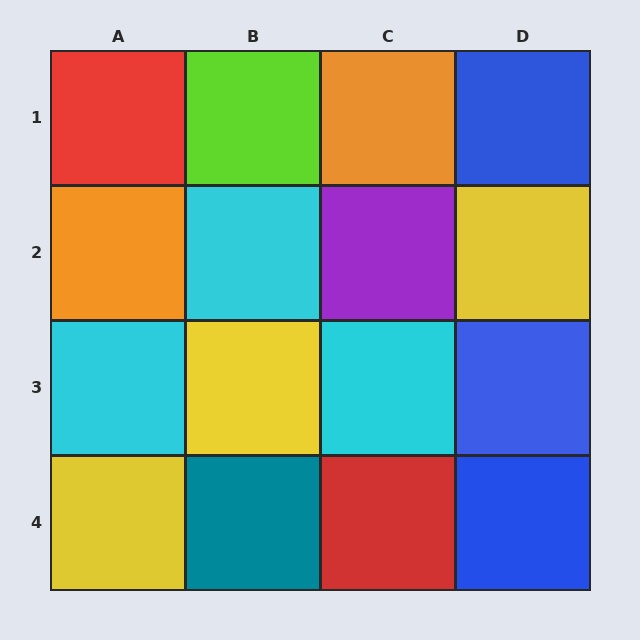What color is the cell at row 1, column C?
Orange.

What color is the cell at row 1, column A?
Red.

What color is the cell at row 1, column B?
Lime.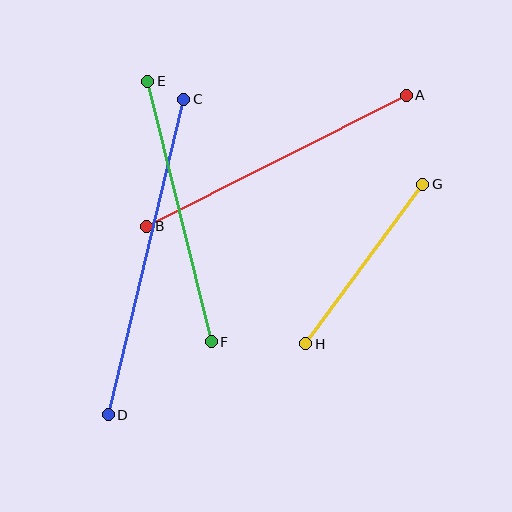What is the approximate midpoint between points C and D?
The midpoint is at approximately (146, 257) pixels.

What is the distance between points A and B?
The distance is approximately 291 pixels.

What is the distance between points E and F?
The distance is approximately 268 pixels.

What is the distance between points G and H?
The distance is approximately 198 pixels.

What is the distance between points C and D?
The distance is approximately 325 pixels.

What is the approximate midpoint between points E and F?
The midpoint is at approximately (179, 212) pixels.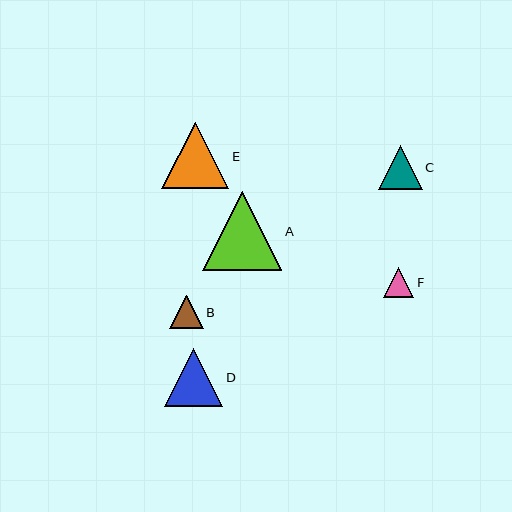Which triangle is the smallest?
Triangle F is the smallest with a size of approximately 30 pixels.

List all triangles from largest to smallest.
From largest to smallest: A, E, D, C, B, F.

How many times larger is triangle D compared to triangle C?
Triangle D is approximately 1.3 times the size of triangle C.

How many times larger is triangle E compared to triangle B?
Triangle E is approximately 2.0 times the size of triangle B.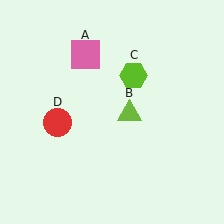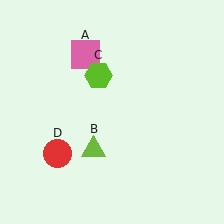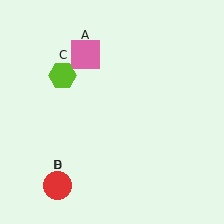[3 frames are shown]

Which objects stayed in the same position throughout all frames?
Pink square (object A) remained stationary.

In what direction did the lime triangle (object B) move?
The lime triangle (object B) moved down and to the left.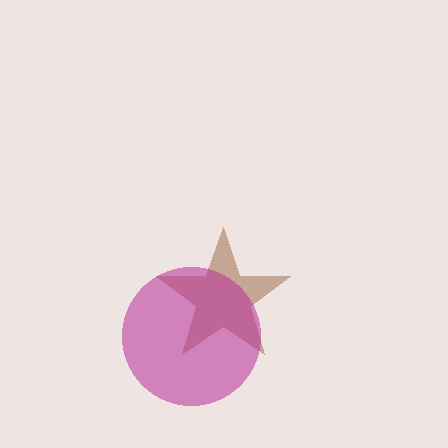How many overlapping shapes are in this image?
There are 2 overlapping shapes in the image.